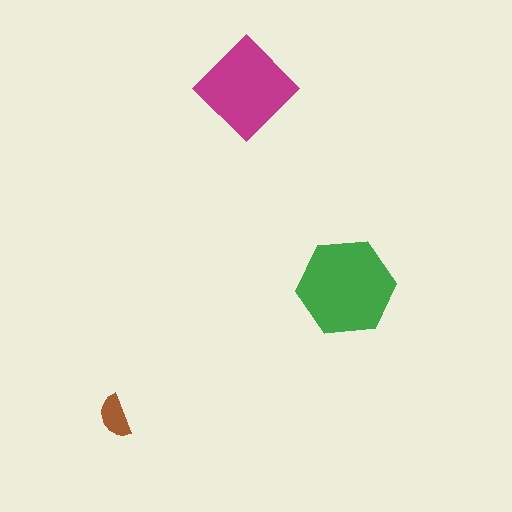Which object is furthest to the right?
The green hexagon is rightmost.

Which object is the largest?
The green hexagon.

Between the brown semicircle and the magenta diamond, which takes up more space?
The magenta diamond.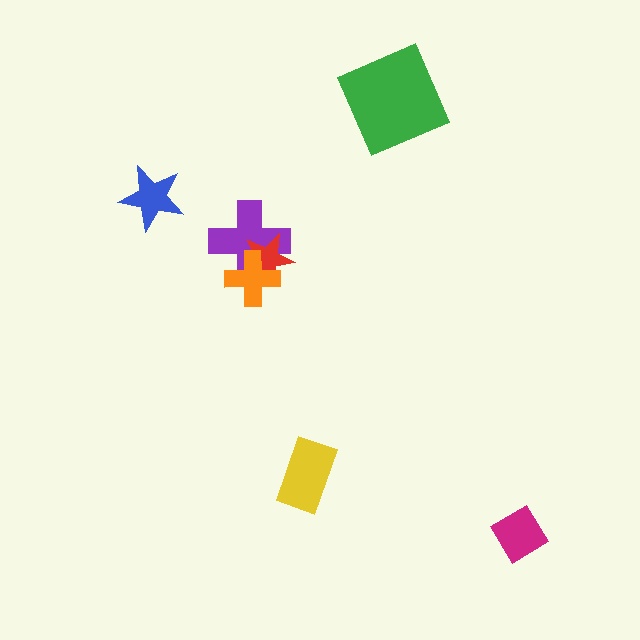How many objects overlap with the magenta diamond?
0 objects overlap with the magenta diamond.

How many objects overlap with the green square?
0 objects overlap with the green square.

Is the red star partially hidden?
Yes, it is partially covered by another shape.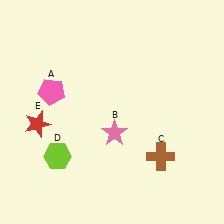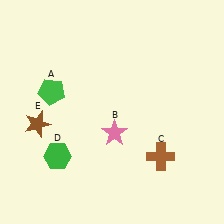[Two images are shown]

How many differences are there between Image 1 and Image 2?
There are 3 differences between the two images.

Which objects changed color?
A changed from pink to green. D changed from lime to green. E changed from red to brown.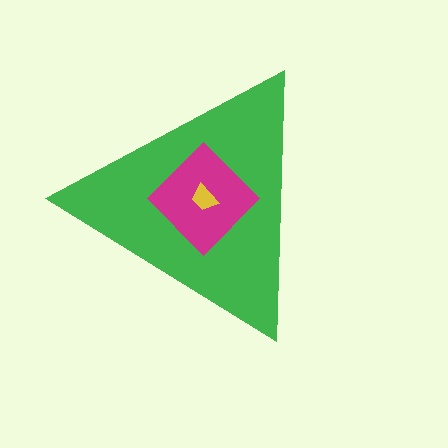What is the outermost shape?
The green triangle.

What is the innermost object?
The yellow trapezoid.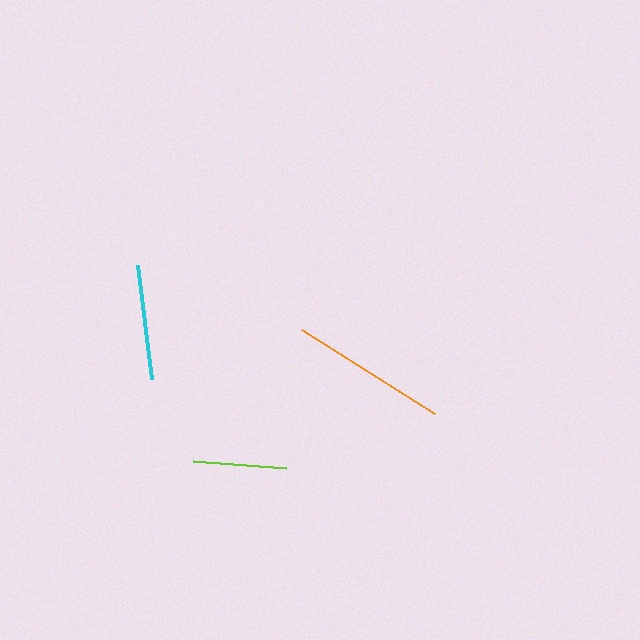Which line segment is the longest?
The orange line is the longest at approximately 157 pixels.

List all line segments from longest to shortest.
From longest to shortest: orange, cyan, lime.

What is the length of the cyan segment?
The cyan segment is approximately 115 pixels long.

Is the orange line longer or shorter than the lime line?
The orange line is longer than the lime line.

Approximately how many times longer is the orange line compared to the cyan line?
The orange line is approximately 1.4 times the length of the cyan line.